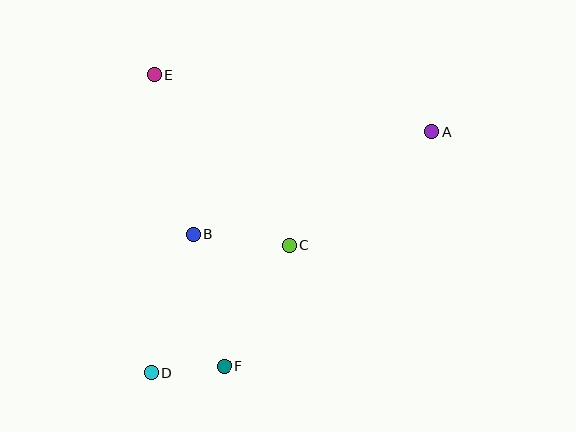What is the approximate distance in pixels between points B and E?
The distance between B and E is approximately 164 pixels.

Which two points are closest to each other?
Points D and F are closest to each other.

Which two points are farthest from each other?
Points A and D are farthest from each other.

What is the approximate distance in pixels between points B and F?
The distance between B and F is approximately 136 pixels.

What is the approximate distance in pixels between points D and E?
The distance between D and E is approximately 298 pixels.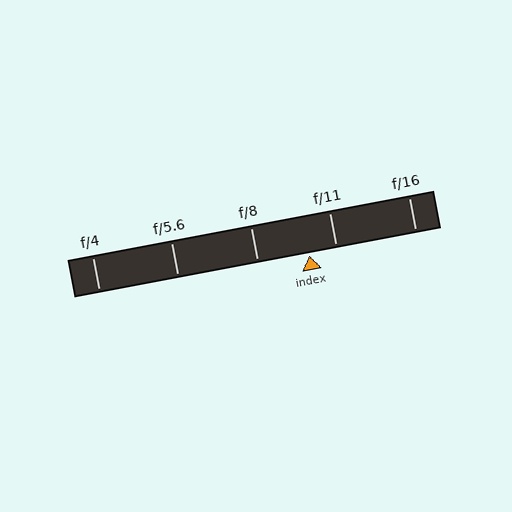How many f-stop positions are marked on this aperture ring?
There are 5 f-stop positions marked.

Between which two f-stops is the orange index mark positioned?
The index mark is between f/8 and f/11.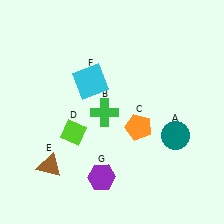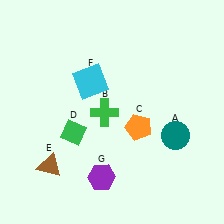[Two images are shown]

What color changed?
The diamond (D) changed from lime in Image 1 to green in Image 2.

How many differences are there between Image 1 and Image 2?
There is 1 difference between the two images.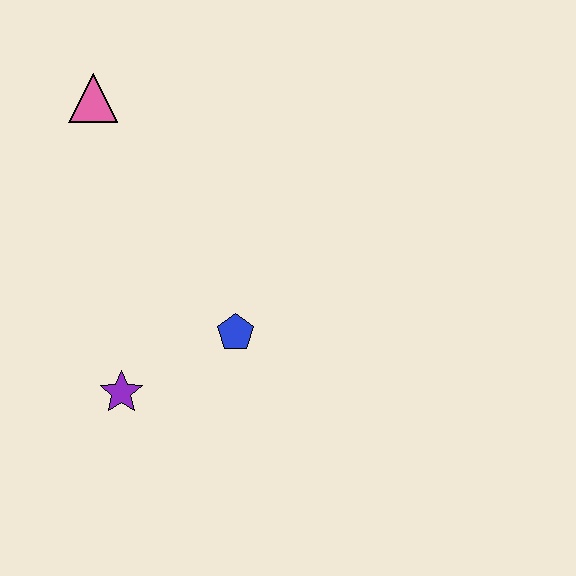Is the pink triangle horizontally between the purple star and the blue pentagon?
No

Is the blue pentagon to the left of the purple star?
No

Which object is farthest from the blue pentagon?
The pink triangle is farthest from the blue pentagon.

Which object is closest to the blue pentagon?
The purple star is closest to the blue pentagon.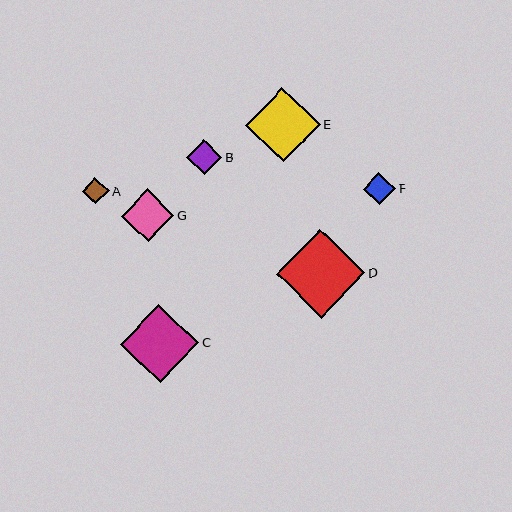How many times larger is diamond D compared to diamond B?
Diamond D is approximately 2.5 times the size of diamond B.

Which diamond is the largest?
Diamond D is the largest with a size of approximately 89 pixels.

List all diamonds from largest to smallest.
From largest to smallest: D, C, E, G, B, F, A.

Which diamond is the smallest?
Diamond A is the smallest with a size of approximately 26 pixels.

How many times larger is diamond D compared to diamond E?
Diamond D is approximately 1.2 times the size of diamond E.